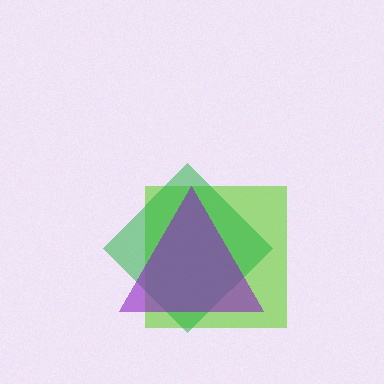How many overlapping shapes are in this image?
There are 3 overlapping shapes in the image.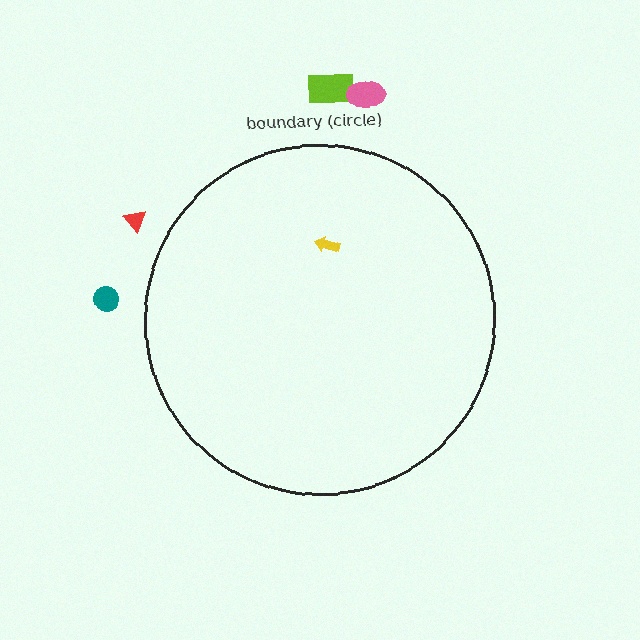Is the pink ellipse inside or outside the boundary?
Outside.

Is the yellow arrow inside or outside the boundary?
Inside.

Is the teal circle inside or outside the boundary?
Outside.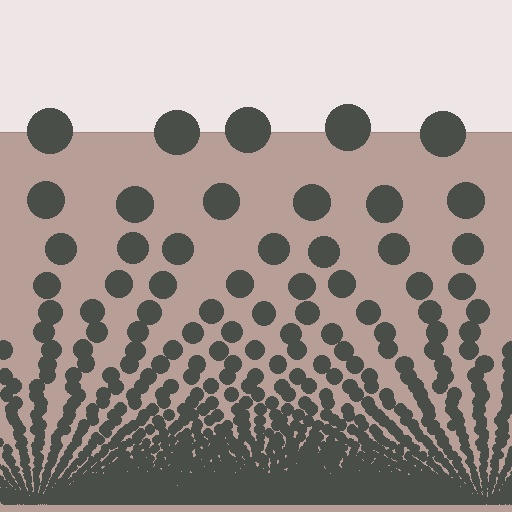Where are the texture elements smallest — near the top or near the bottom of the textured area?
Near the bottom.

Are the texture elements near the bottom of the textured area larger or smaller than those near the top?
Smaller. The gradient is inverted — elements near the bottom are smaller and denser.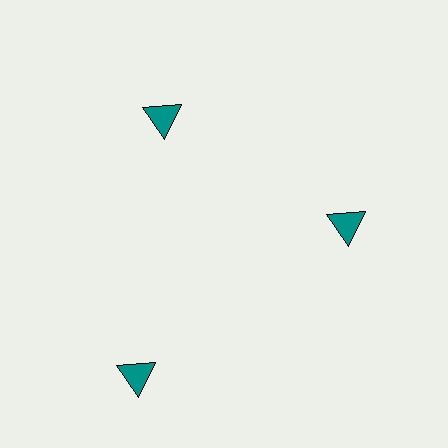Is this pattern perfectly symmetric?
No. The 3 teal triangles are arranged in a ring, but one element near the 7 o'clock position is pushed outward from the center, breaking the 3-fold rotational symmetry.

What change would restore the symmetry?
The symmetry would be restored by moving it inward, back onto the ring so that all 3 triangles sit at equal angles and equal distance from the center.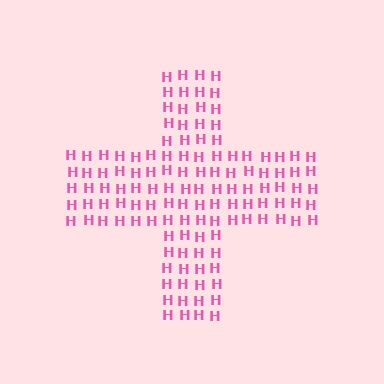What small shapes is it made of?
It is made of small letter H's.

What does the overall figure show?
The overall figure shows a cross.